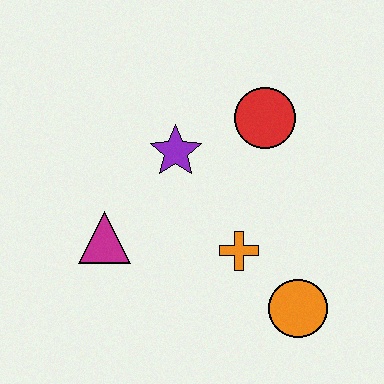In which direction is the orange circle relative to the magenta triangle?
The orange circle is to the right of the magenta triangle.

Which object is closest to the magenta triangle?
The purple star is closest to the magenta triangle.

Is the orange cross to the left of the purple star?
No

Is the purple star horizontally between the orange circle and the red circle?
No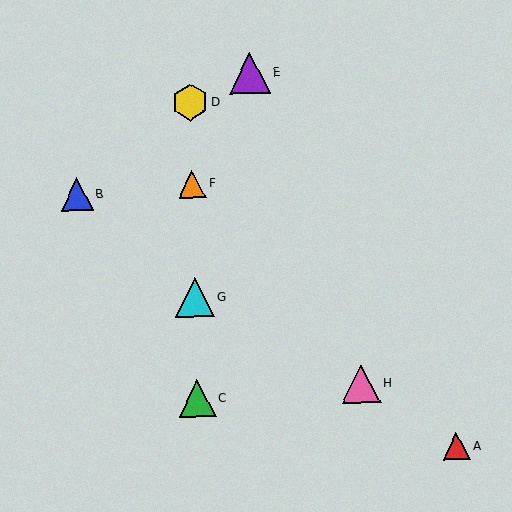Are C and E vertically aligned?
No, C is at x≈197 and E is at x≈250.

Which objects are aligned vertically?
Objects C, D, F, G are aligned vertically.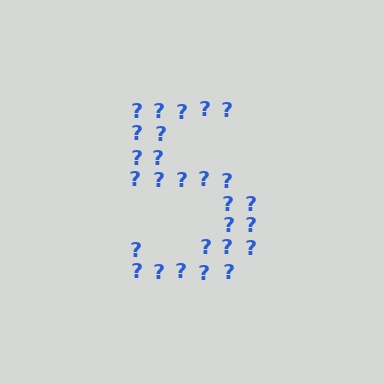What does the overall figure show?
The overall figure shows the digit 5.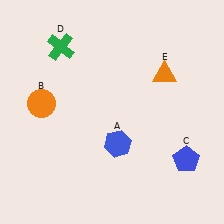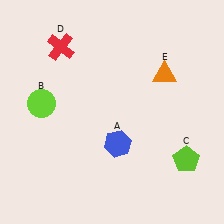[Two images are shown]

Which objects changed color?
B changed from orange to lime. C changed from blue to lime. D changed from green to red.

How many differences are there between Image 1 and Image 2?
There are 3 differences between the two images.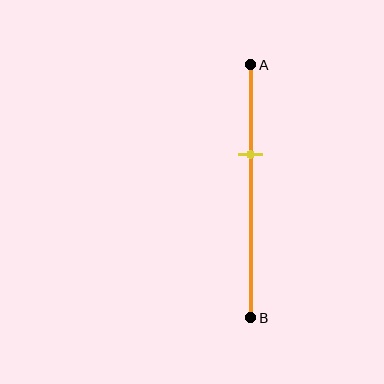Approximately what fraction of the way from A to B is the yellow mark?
The yellow mark is approximately 35% of the way from A to B.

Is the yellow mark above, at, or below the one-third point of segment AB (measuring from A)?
The yellow mark is approximately at the one-third point of segment AB.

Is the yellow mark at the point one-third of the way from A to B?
Yes, the mark is approximately at the one-third point.